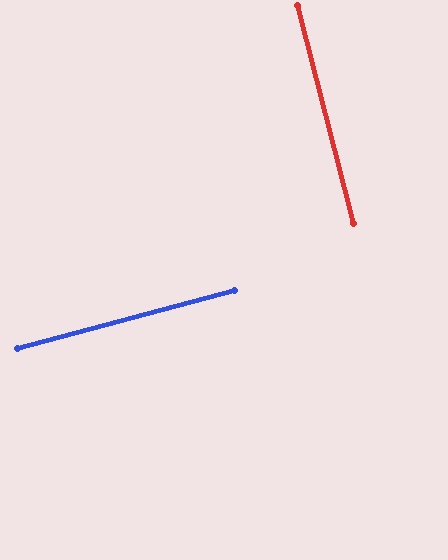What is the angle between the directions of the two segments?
Approximately 89 degrees.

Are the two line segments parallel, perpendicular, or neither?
Perpendicular — they meet at approximately 89°.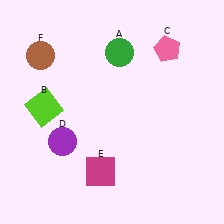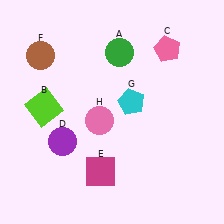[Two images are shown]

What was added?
A cyan pentagon (G), a pink circle (H) were added in Image 2.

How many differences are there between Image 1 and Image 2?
There are 2 differences between the two images.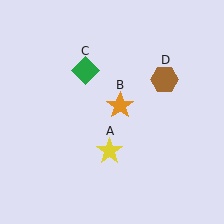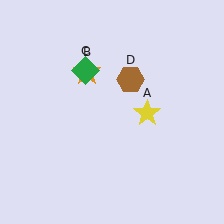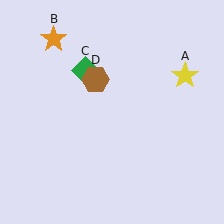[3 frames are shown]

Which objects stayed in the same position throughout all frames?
Green diamond (object C) remained stationary.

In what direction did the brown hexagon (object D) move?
The brown hexagon (object D) moved left.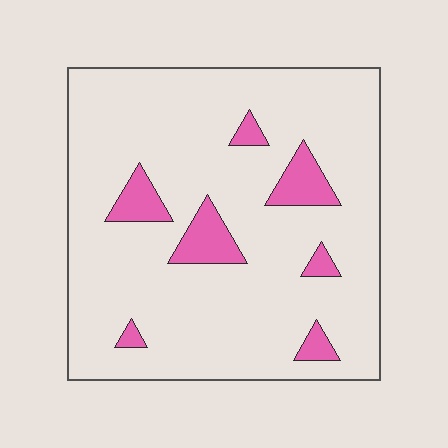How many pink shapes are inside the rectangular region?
7.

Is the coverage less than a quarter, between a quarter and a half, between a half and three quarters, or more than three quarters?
Less than a quarter.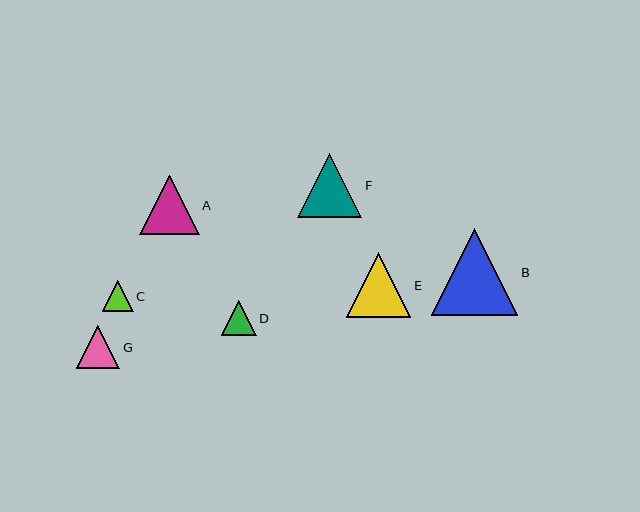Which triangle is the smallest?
Triangle C is the smallest with a size of approximately 31 pixels.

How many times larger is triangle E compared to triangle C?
Triangle E is approximately 2.1 times the size of triangle C.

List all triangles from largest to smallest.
From largest to smallest: B, E, F, A, G, D, C.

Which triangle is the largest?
Triangle B is the largest with a size of approximately 87 pixels.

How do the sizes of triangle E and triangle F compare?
Triangle E and triangle F are approximately the same size.